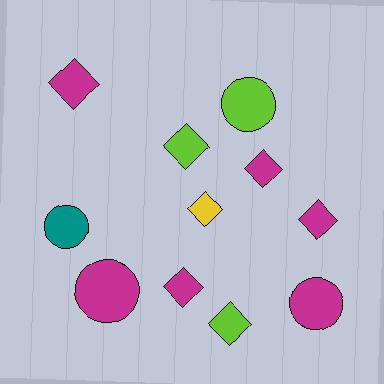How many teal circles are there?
There is 1 teal circle.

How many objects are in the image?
There are 11 objects.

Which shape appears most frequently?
Diamond, with 7 objects.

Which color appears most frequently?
Magenta, with 6 objects.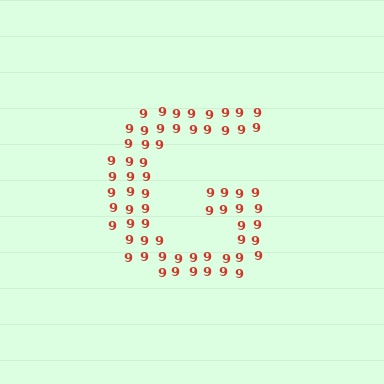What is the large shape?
The large shape is the letter G.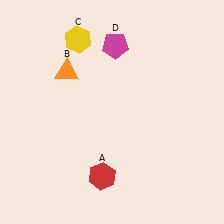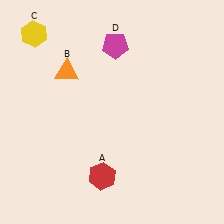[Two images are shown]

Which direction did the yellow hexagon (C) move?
The yellow hexagon (C) moved left.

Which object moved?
The yellow hexagon (C) moved left.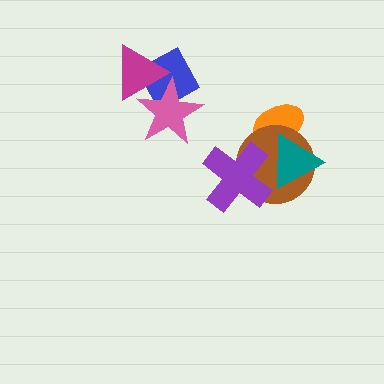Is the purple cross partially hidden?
No, no other shape covers it.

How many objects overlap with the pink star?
2 objects overlap with the pink star.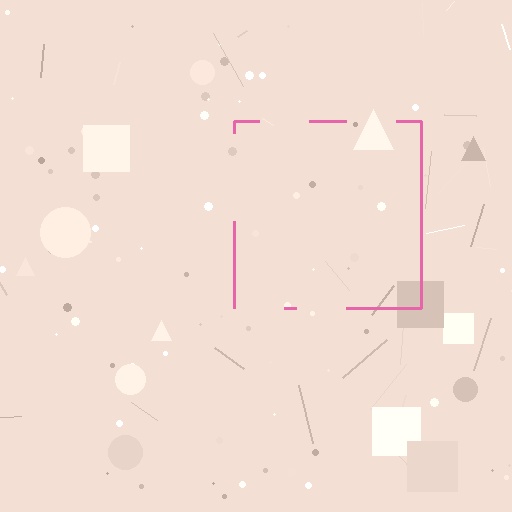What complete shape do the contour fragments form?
The contour fragments form a square.